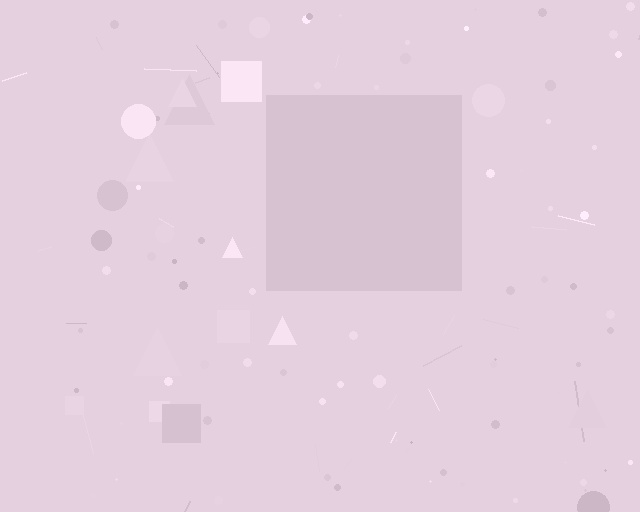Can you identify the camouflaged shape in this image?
The camouflaged shape is a square.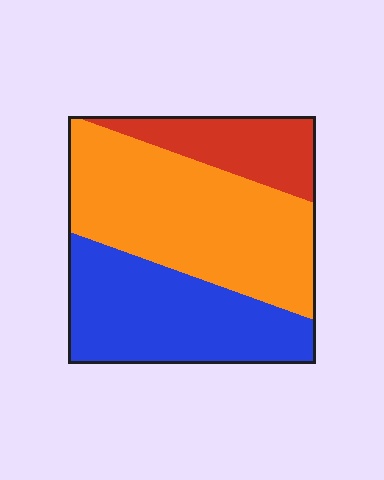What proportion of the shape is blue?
Blue covers around 35% of the shape.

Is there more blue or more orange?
Orange.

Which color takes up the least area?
Red, at roughly 15%.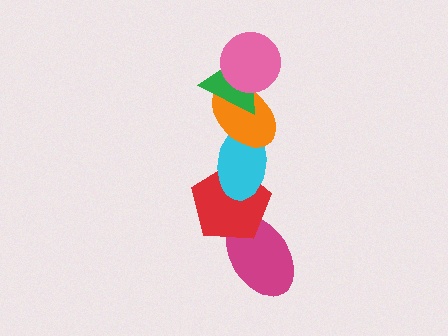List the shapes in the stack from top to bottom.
From top to bottom: the pink circle, the green triangle, the orange ellipse, the cyan ellipse, the red pentagon, the magenta ellipse.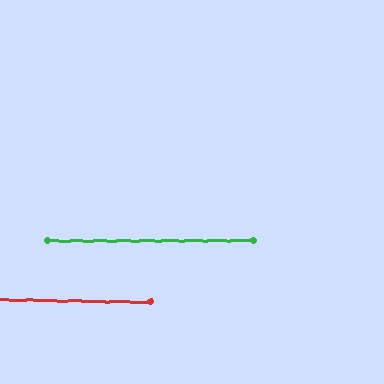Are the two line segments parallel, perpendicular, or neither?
Parallel — their directions differ by only 0.8°.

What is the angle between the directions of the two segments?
Approximately 1 degree.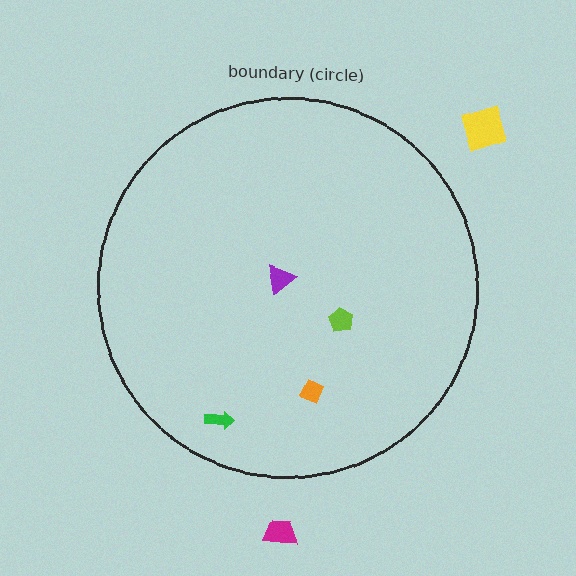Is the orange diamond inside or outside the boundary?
Inside.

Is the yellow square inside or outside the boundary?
Outside.